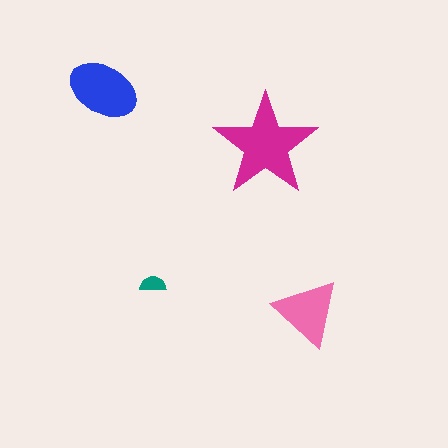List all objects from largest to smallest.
The magenta star, the blue ellipse, the pink triangle, the teal semicircle.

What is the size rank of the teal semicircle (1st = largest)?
4th.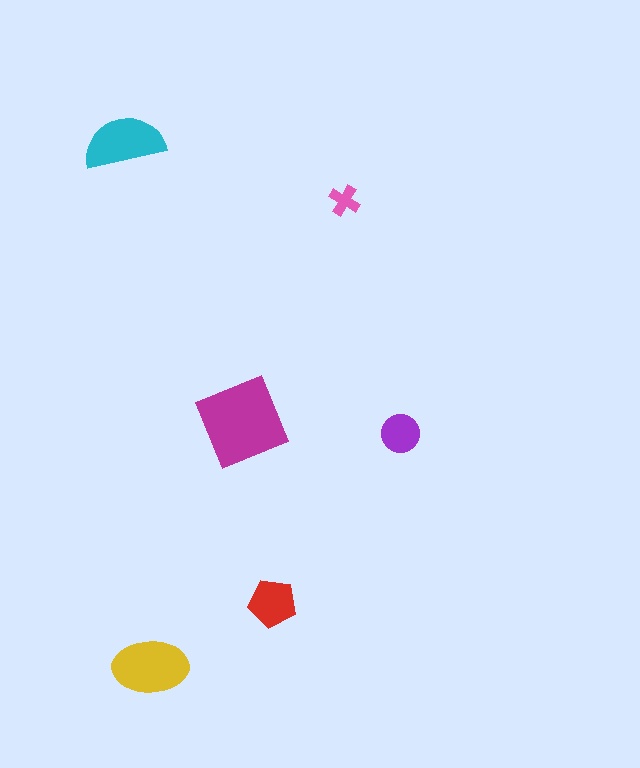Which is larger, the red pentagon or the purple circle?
The red pentagon.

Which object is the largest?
The magenta diamond.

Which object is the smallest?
The pink cross.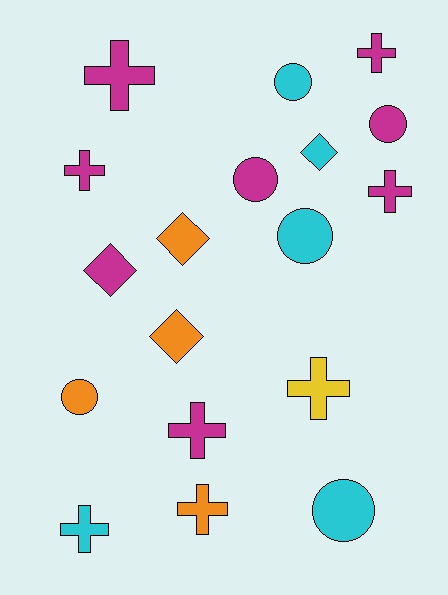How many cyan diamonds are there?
There is 1 cyan diamond.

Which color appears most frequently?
Magenta, with 8 objects.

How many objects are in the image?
There are 18 objects.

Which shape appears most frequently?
Cross, with 8 objects.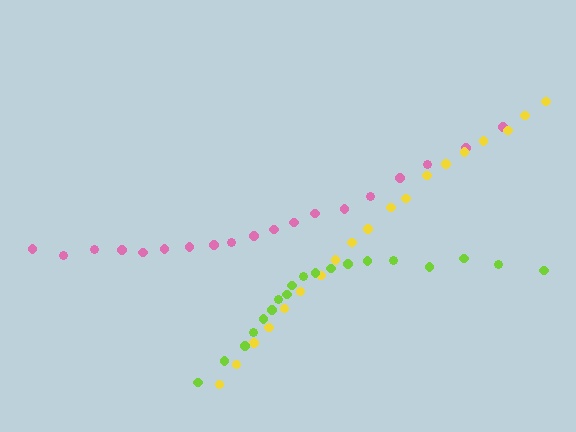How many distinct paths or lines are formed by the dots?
There are 3 distinct paths.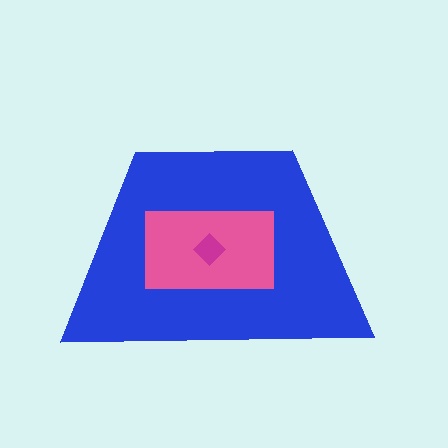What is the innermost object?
The magenta diamond.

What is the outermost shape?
The blue trapezoid.